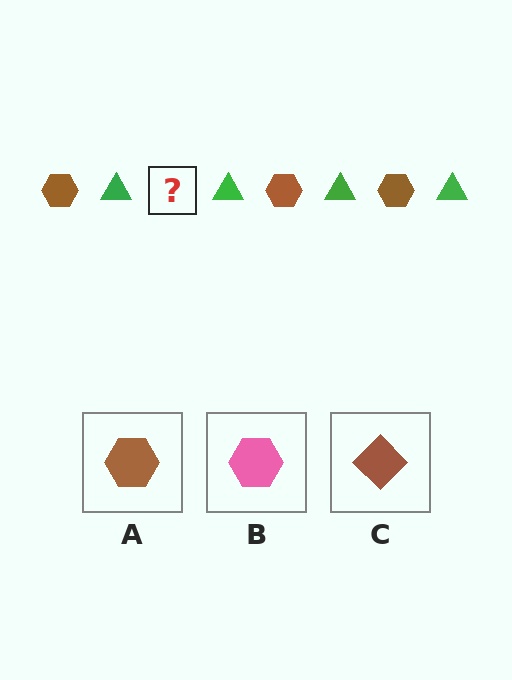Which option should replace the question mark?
Option A.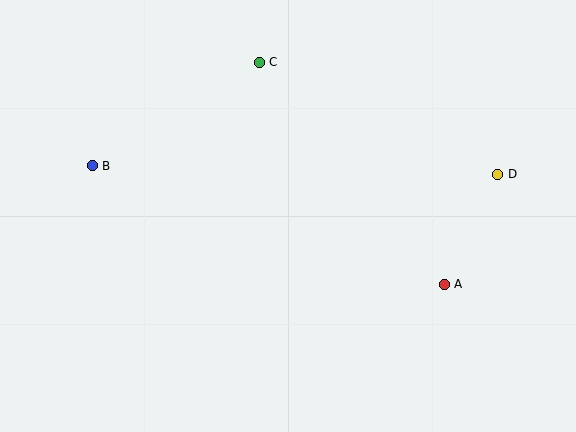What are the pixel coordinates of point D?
Point D is at (498, 174).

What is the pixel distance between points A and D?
The distance between A and D is 122 pixels.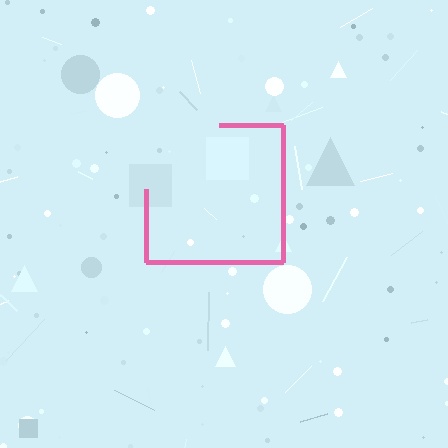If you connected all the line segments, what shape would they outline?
They would outline a square.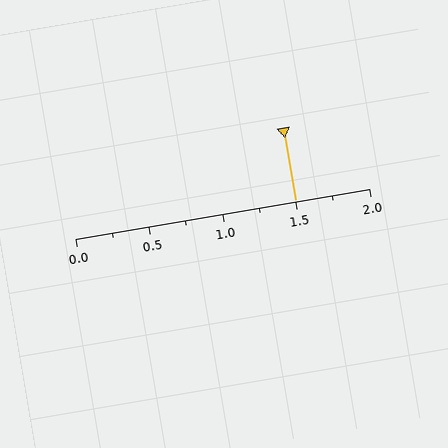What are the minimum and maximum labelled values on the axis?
The axis runs from 0.0 to 2.0.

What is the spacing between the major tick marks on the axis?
The major ticks are spaced 0.5 apart.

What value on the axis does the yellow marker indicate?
The marker indicates approximately 1.5.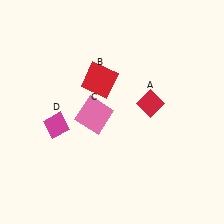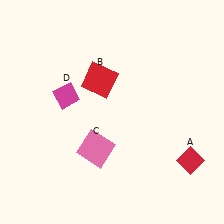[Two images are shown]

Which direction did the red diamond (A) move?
The red diamond (A) moved down.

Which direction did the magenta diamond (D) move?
The magenta diamond (D) moved up.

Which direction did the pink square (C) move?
The pink square (C) moved down.